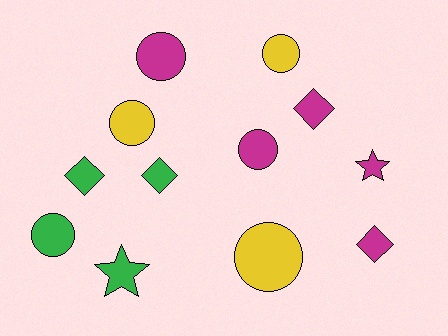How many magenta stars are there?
There is 1 magenta star.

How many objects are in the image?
There are 12 objects.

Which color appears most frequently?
Magenta, with 5 objects.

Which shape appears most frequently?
Circle, with 6 objects.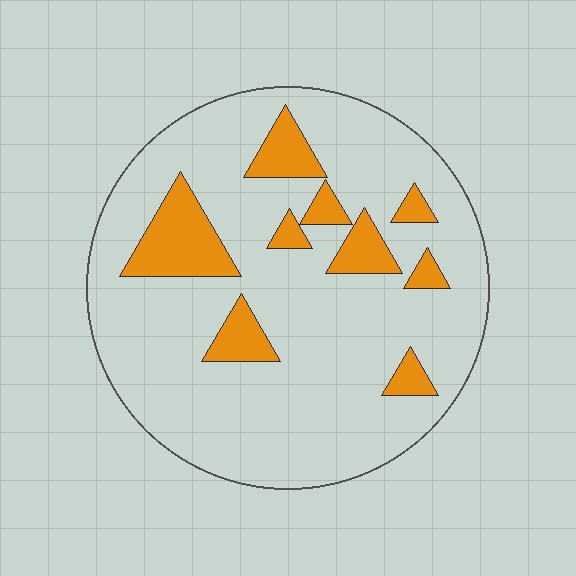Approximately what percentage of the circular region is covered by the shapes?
Approximately 15%.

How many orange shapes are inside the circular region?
9.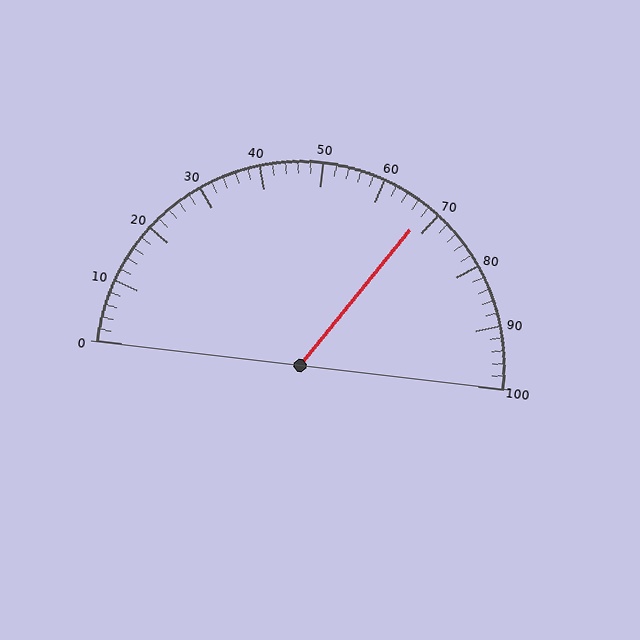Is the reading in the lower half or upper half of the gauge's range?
The reading is in the upper half of the range (0 to 100).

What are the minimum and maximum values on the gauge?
The gauge ranges from 0 to 100.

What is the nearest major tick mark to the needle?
The nearest major tick mark is 70.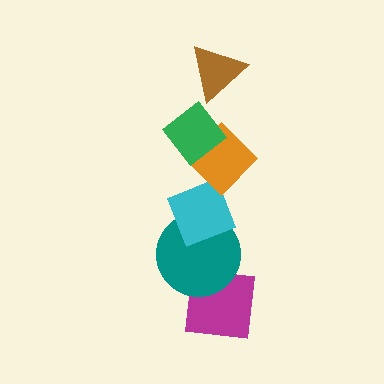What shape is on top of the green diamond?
The brown triangle is on top of the green diamond.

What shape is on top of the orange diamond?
The green diamond is on top of the orange diamond.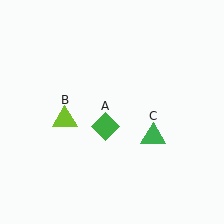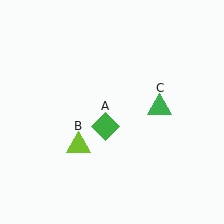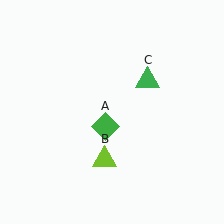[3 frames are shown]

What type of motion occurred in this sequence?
The lime triangle (object B), green triangle (object C) rotated counterclockwise around the center of the scene.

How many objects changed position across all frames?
2 objects changed position: lime triangle (object B), green triangle (object C).